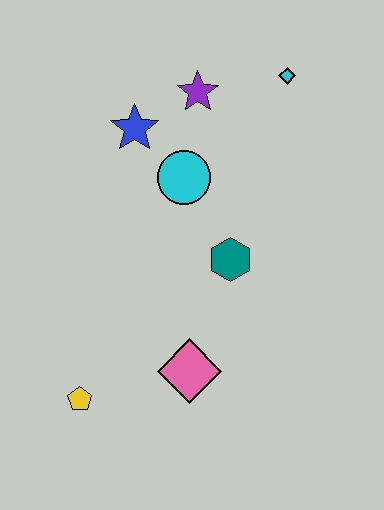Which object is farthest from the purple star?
The yellow pentagon is farthest from the purple star.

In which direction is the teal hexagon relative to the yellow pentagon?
The teal hexagon is to the right of the yellow pentagon.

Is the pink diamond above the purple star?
No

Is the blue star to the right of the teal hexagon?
No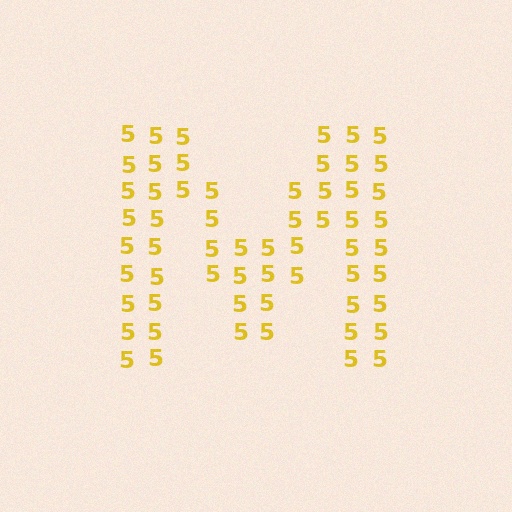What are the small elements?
The small elements are digit 5's.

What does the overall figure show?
The overall figure shows the letter M.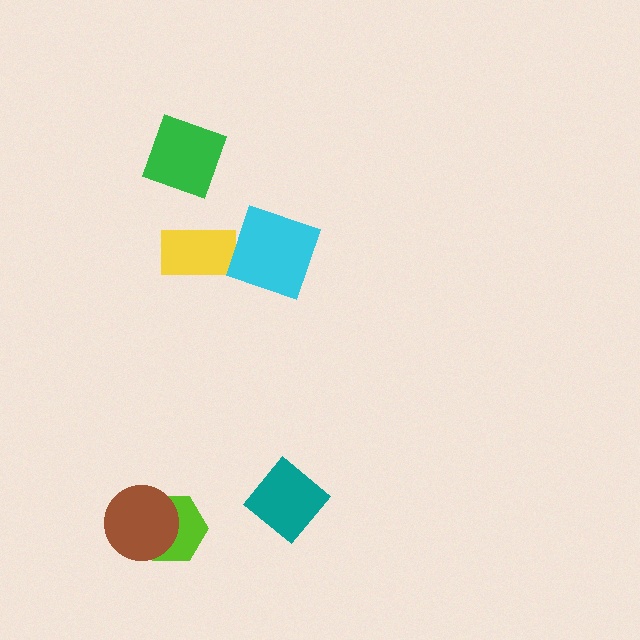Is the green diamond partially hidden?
No, no other shape covers it.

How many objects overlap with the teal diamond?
0 objects overlap with the teal diamond.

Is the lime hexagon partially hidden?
Yes, it is partially covered by another shape.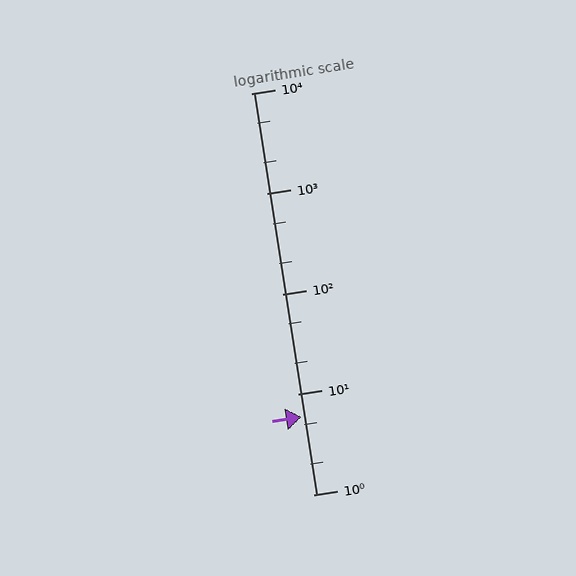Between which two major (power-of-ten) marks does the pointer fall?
The pointer is between 1 and 10.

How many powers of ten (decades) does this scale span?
The scale spans 4 decades, from 1 to 10000.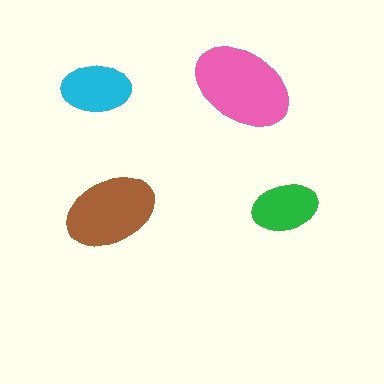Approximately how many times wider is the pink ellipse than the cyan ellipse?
About 1.5 times wider.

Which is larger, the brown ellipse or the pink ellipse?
The pink one.